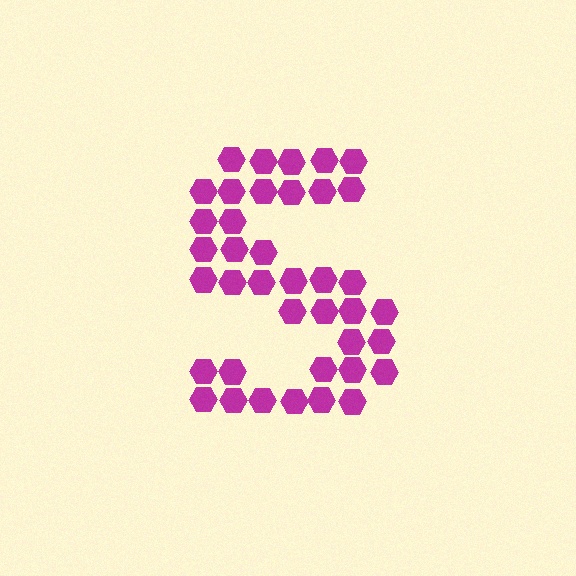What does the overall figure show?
The overall figure shows the letter S.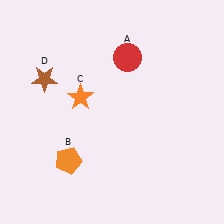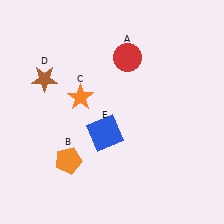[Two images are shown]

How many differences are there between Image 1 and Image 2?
There is 1 difference between the two images.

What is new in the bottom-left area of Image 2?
A blue square (E) was added in the bottom-left area of Image 2.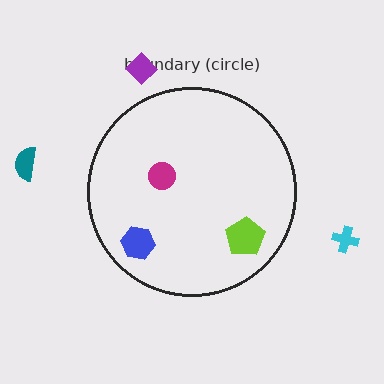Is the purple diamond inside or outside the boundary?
Outside.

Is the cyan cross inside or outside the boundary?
Outside.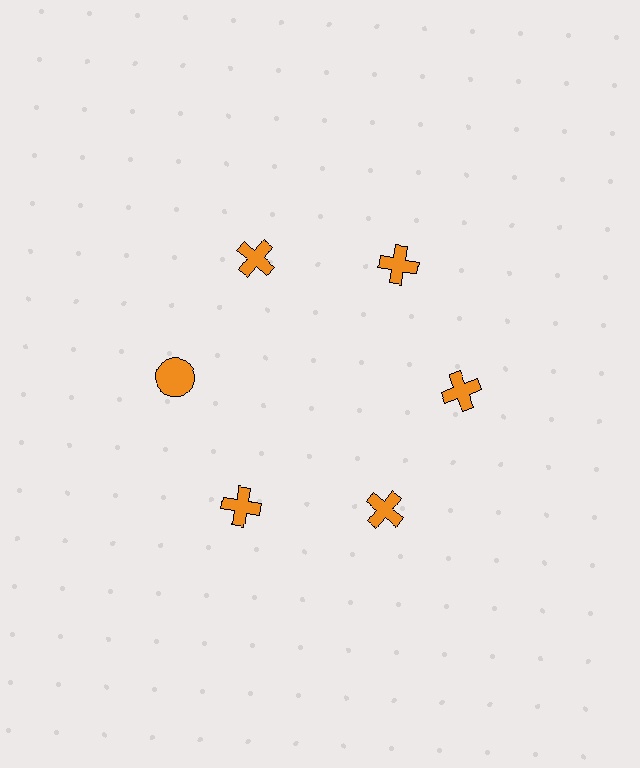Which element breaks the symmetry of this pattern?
The orange circle at roughly the 9 o'clock position breaks the symmetry. All other shapes are orange crosses.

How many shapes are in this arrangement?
There are 6 shapes arranged in a ring pattern.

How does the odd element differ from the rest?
It has a different shape: circle instead of cross.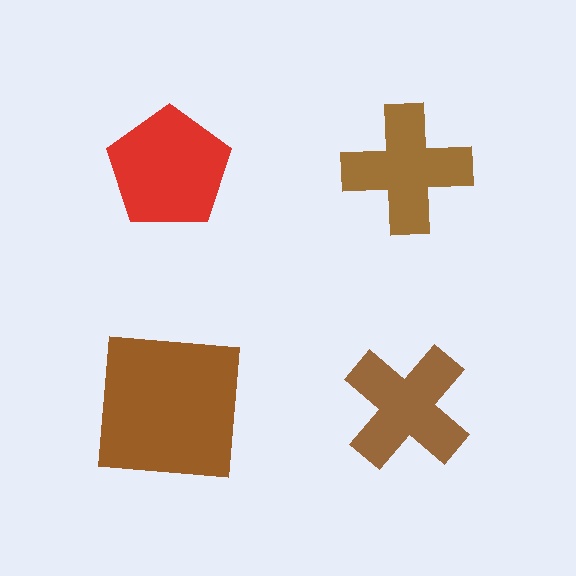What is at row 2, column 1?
A brown square.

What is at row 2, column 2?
A brown cross.